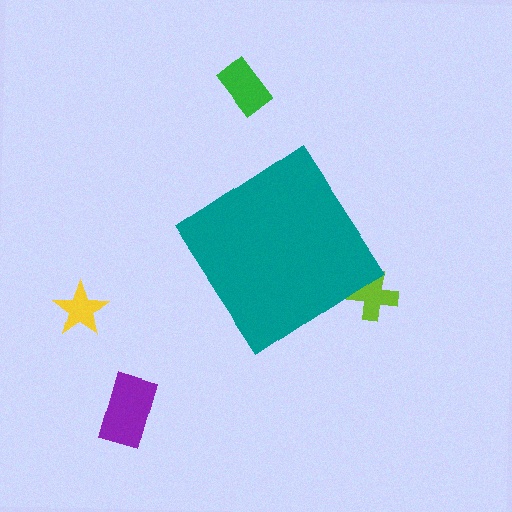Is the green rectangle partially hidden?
No, the green rectangle is fully visible.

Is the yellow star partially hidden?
No, the yellow star is fully visible.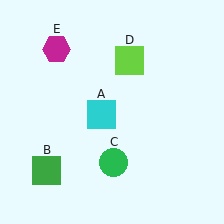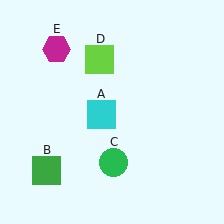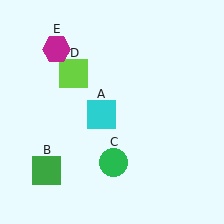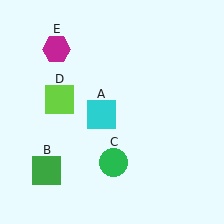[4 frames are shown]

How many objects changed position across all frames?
1 object changed position: lime square (object D).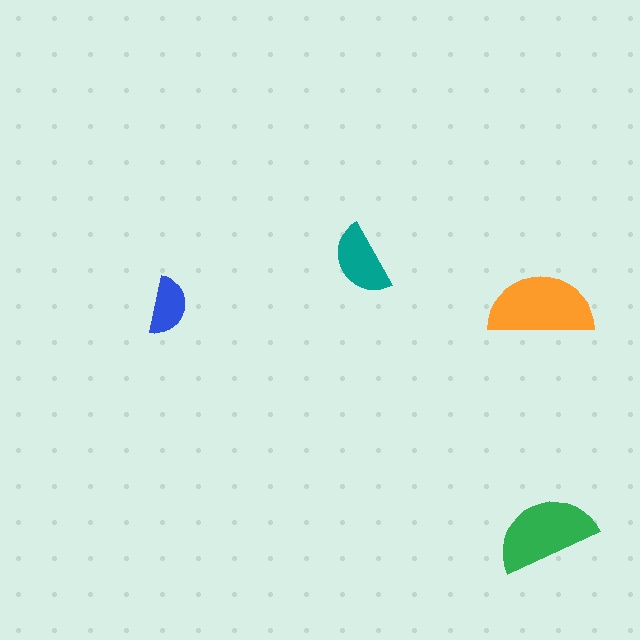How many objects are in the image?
There are 4 objects in the image.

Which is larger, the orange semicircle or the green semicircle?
The orange one.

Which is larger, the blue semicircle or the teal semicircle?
The teal one.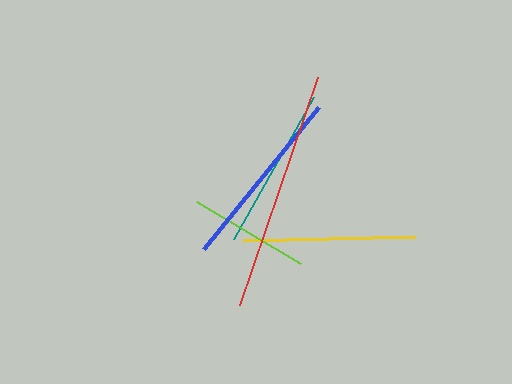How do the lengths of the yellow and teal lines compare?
The yellow and teal lines are approximately the same length.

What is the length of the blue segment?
The blue segment is approximately 182 pixels long.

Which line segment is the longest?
The red line is the longest at approximately 241 pixels.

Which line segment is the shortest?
The lime line is the shortest at approximately 120 pixels.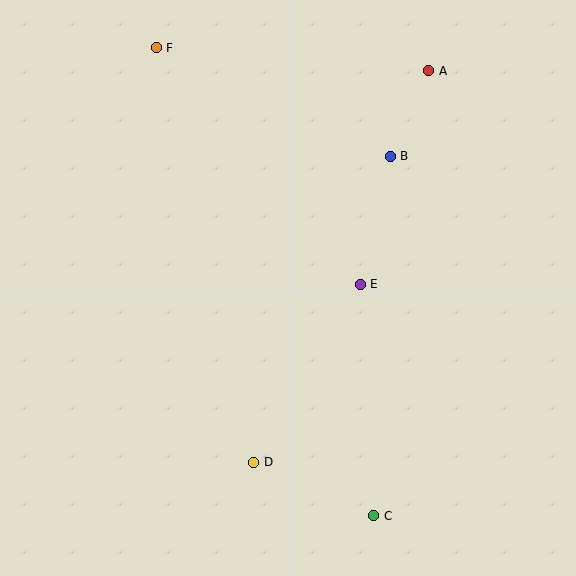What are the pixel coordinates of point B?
Point B is at (390, 156).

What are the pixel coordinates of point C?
Point C is at (374, 516).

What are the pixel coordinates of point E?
Point E is at (360, 284).